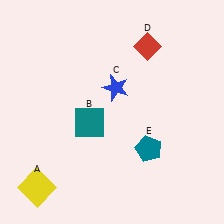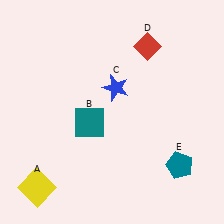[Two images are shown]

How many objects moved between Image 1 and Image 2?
1 object moved between the two images.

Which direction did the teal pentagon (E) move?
The teal pentagon (E) moved right.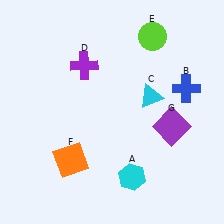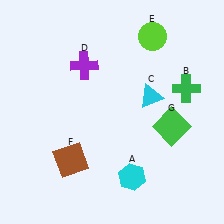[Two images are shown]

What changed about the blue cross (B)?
In Image 1, B is blue. In Image 2, it changed to green.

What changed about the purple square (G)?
In Image 1, G is purple. In Image 2, it changed to green.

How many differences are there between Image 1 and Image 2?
There are 3 differences between the two images.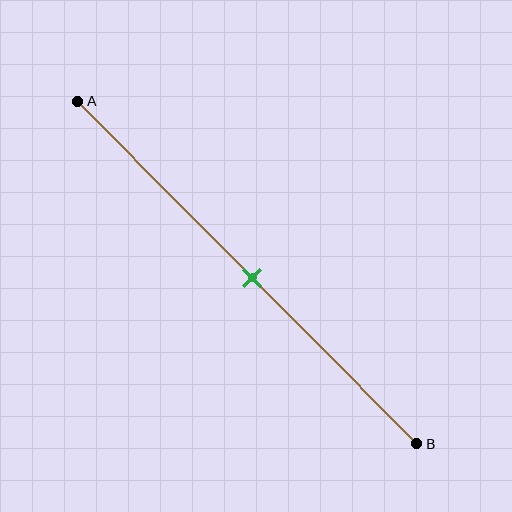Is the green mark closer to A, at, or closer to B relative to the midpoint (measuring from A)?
The green mark is approximately at the midpoint of segment AB.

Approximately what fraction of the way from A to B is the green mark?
The green mark is approximately 50% of the way from A to B.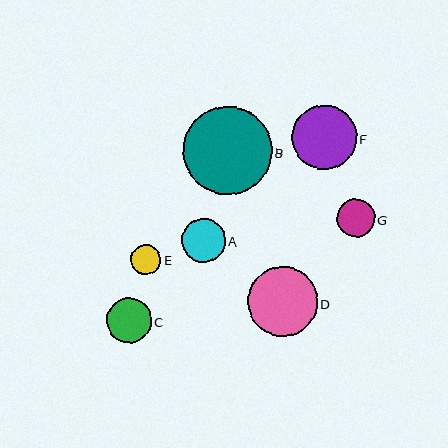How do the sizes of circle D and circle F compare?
Circle D and circle F are approximately the same size.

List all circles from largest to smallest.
From largest to smallest: B, D, F, C, A, G, E.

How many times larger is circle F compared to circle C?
Circle F is approximately 1.4 times the size of circle C.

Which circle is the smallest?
Circle E is the smallest with a size of approximately 30 pixels.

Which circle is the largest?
Circle B is the largest with a size of approximately 89 pixels.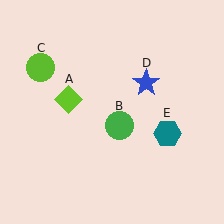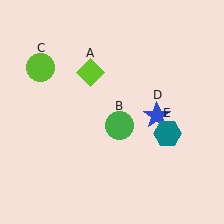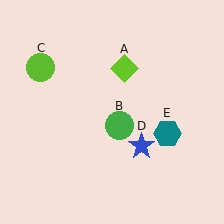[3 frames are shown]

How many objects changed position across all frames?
2 objects changed position: lime diamond (object A), blue star (object D).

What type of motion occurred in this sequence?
The lime diamond (object A), blue star (object D) rotated clockwise around the center of the scene.